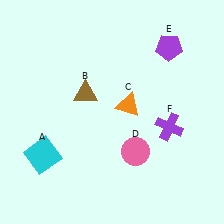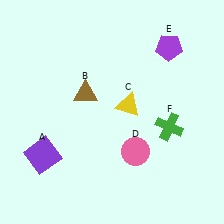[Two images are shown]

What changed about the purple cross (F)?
In Image 1, F is purple. In Image 2, it changed to green.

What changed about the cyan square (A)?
In Image 1, A is cyan. In Image 2, it changed to purple.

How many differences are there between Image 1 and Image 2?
There are 3 differences between the two images.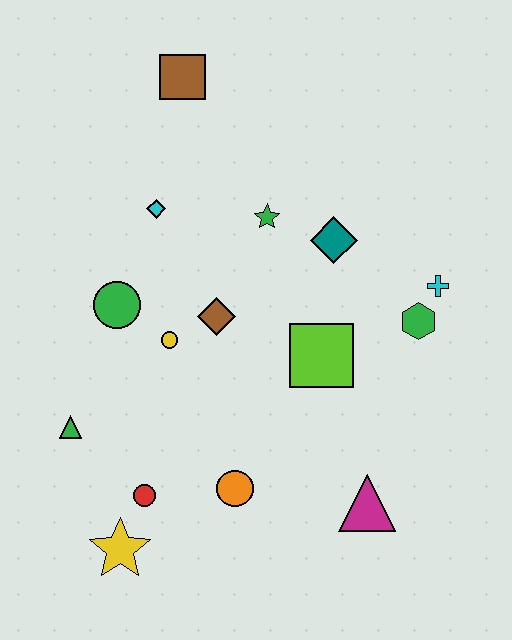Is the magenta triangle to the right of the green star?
Yes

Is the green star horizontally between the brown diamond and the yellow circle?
No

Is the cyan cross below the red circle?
No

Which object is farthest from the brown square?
The yellow star is farthest from the brown square.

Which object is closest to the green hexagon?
The cyan cross is closest to the green hexagon.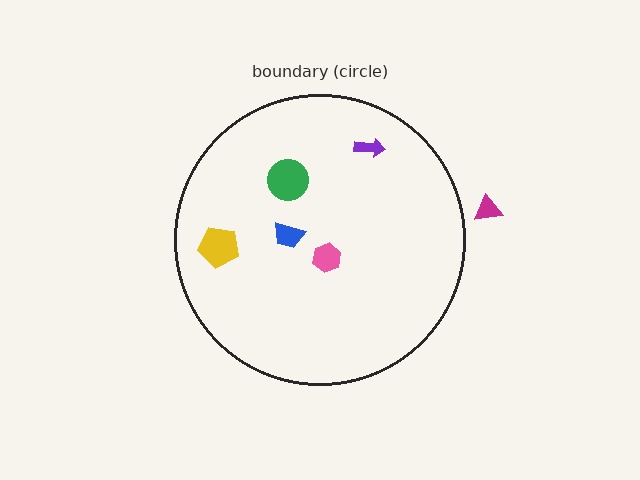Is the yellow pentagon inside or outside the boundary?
Inside.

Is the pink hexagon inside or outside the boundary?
Inside.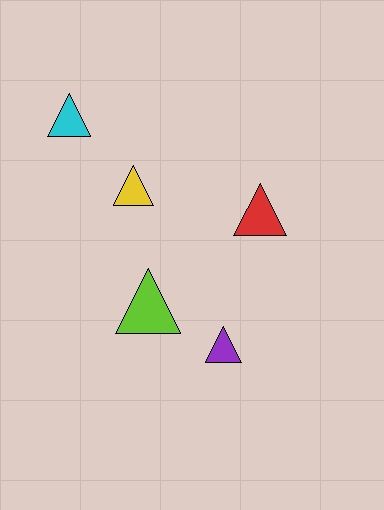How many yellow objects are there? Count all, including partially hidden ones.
There is 1 yellow object.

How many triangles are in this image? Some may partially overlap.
There are 5 triangles.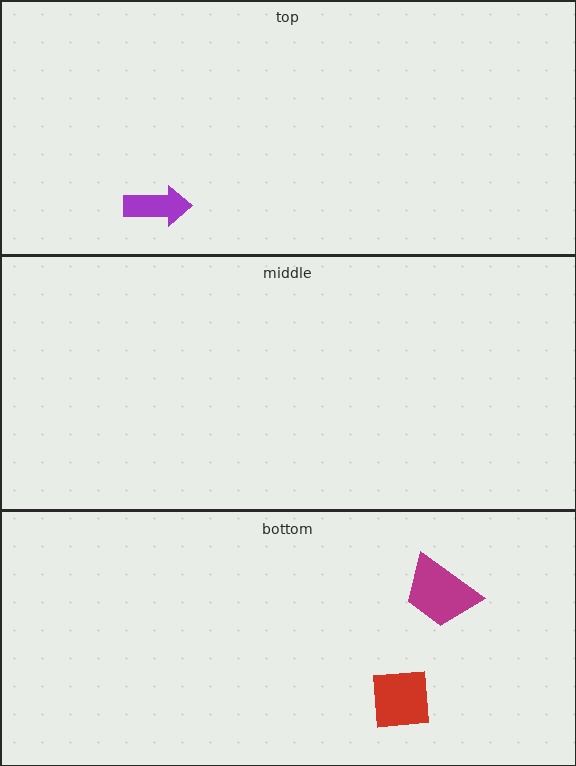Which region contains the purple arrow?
The top region.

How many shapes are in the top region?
1.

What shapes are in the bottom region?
The magenta trapezoid, the red square.